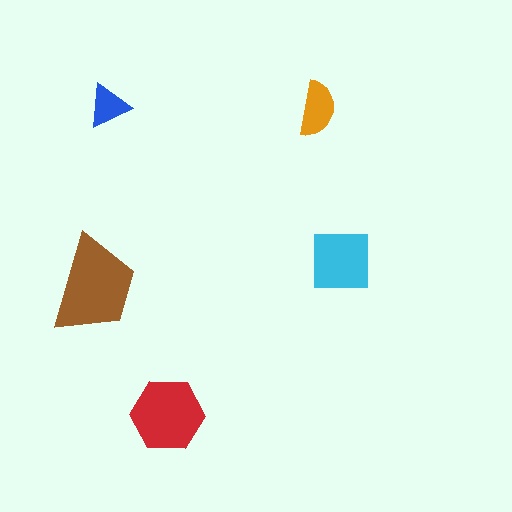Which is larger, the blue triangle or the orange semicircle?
The orange semicircle.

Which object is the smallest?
The blue triangle.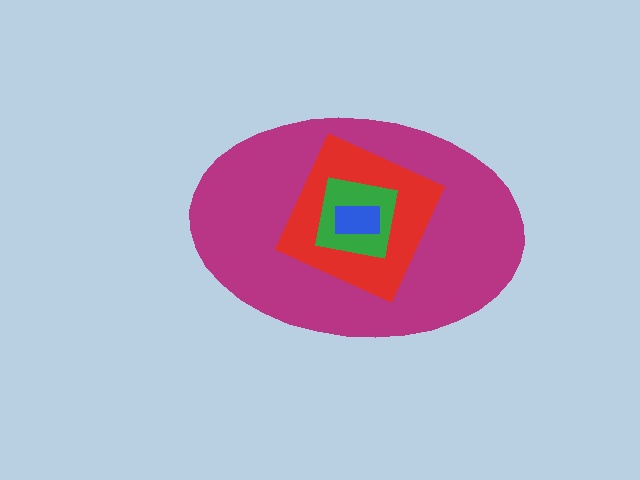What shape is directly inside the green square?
The blue rectangle.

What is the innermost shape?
The blue rectangle.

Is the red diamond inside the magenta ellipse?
Yes.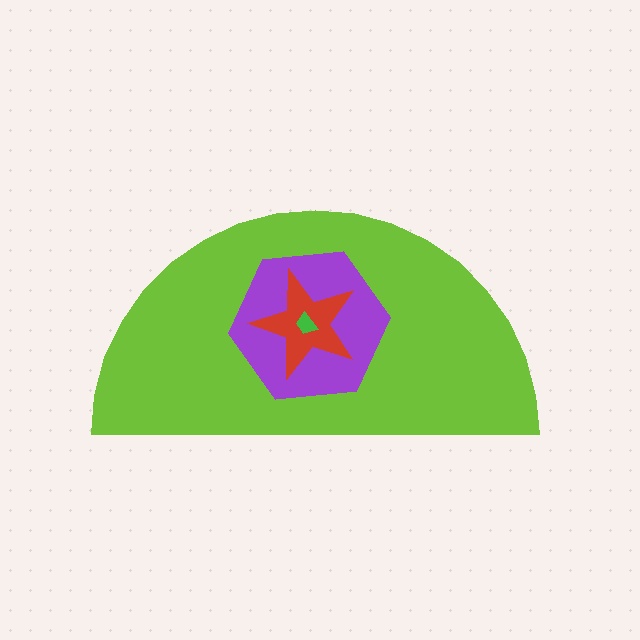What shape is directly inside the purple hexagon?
The red star.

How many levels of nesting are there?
4.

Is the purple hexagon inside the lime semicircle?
Yes.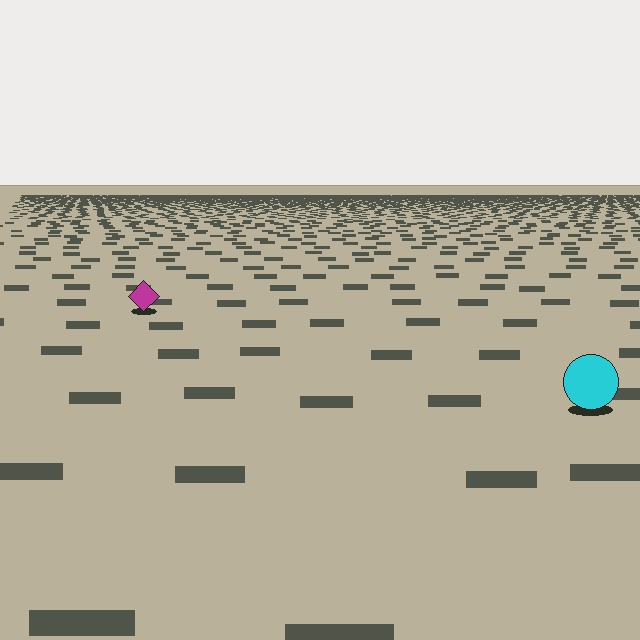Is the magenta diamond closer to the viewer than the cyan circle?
No. The cyan circle is closer — you can tell from the texture gradient: the ground texture is coarser near it.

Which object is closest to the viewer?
The cyan circle is closest. The texture marks near it are larger and more spread out.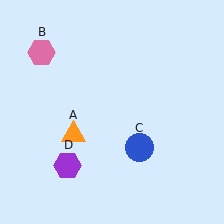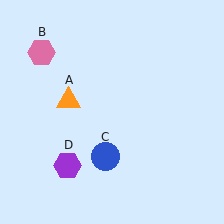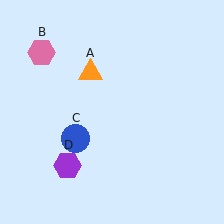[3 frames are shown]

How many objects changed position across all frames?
2 objects changed position: orange triangle (object A), blue circle (object C).